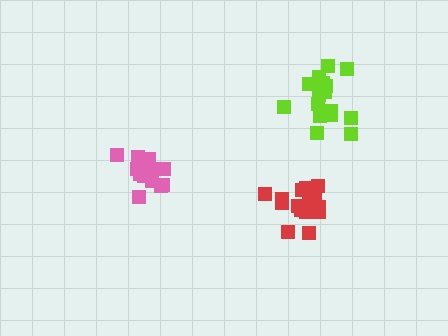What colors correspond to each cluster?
The clusters are colored: red, lime, pink.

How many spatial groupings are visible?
There are 3 spatial groupings.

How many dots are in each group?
Group 1: 16 dots, Group 2: 17 dots, Group 3: 15 dots (48 total).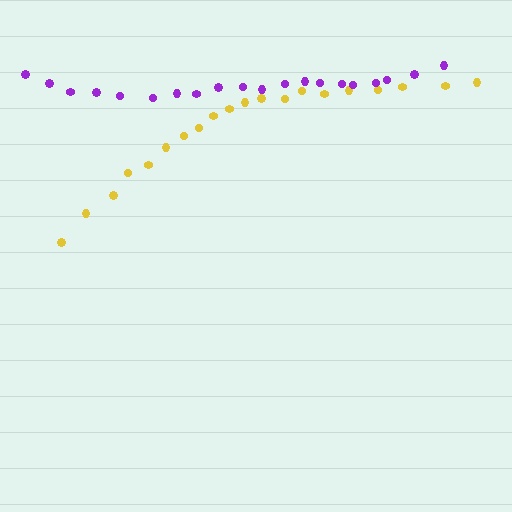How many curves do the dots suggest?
There are 2 distinct paths.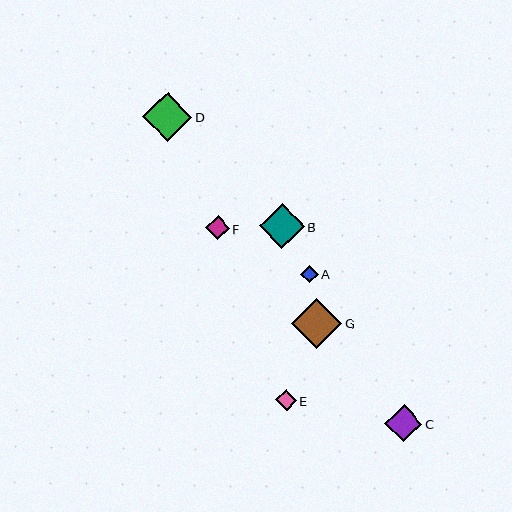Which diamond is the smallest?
Diamond A is the smallest with a size of approximately 17 pixels.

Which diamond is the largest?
Diamond G is the largest with a size of approximately 50 pixels.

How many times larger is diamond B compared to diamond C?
Diamond B is approximately 1.2 times the size of diamond C.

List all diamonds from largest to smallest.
From largest to smallest: G, D, B, C, F, E, A.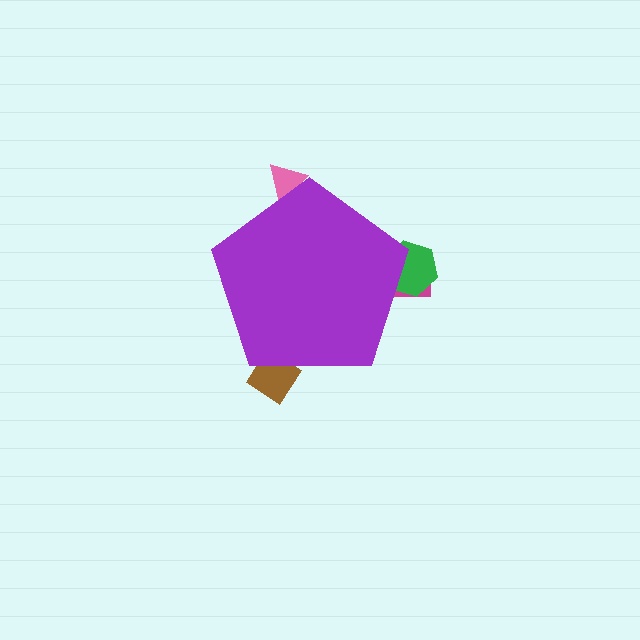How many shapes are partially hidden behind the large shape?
4 shapes are partially hidden.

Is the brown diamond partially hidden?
Yes, the brown diamond is partially hidden behind the purple pentagon.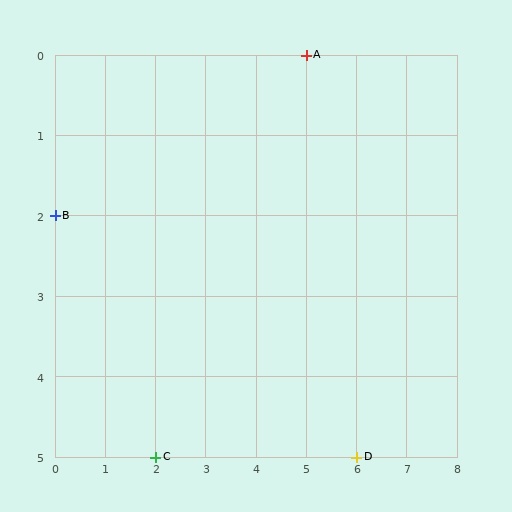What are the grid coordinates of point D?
Point D is at grid coordinates (6, 5).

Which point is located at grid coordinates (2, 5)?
Point C is at (2, 5).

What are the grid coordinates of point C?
Point C is at grid coordinates (2, 5).